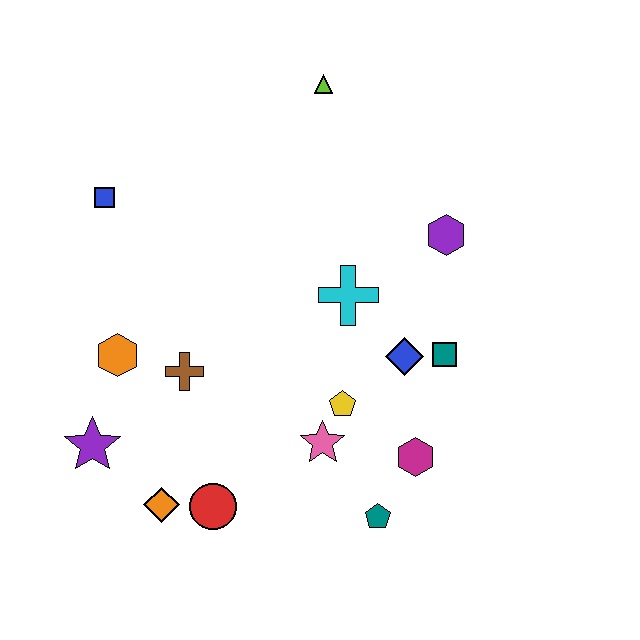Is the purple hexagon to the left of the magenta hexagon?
No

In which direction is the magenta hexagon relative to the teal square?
The magenta hexagon is below the teal square.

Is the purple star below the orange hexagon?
Yes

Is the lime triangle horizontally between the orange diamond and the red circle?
No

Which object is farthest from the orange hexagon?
The purple hexagon is farthest from the orange hexagon.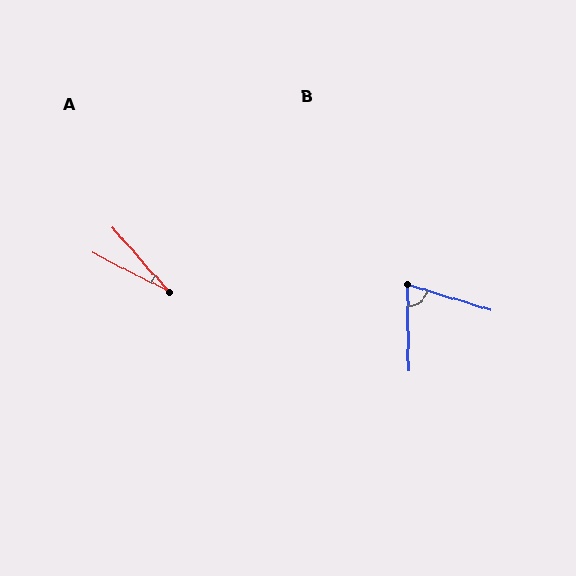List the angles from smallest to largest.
A (21°), B (72°).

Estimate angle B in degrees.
Approximately 72 degrees.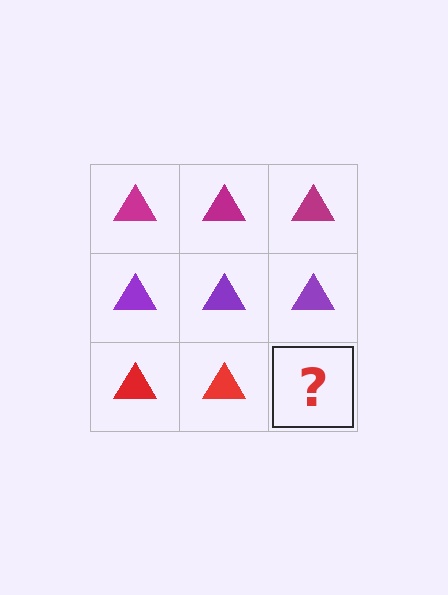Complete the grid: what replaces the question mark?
The question mark should be replaced with a red triangle.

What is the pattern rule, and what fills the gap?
The rule is that each row has a consistent color. The gap should be filled with a red triangle.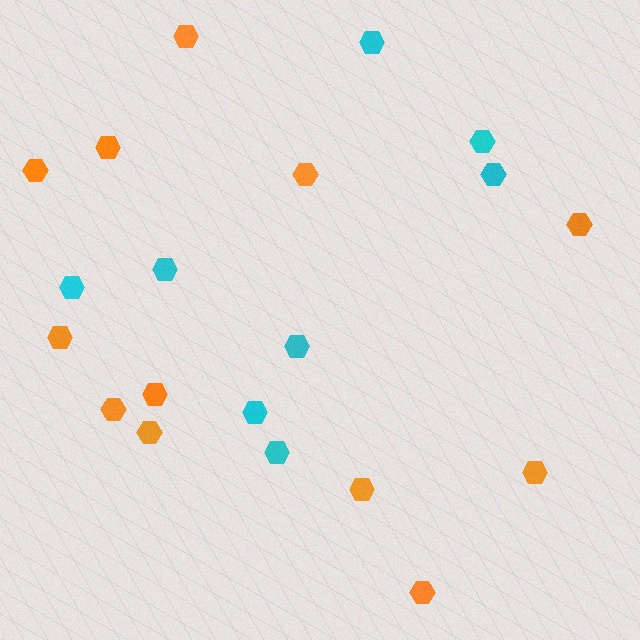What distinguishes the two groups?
There are 2 groups: one group of cyan hexagons (8) and one group of orange hexagons (12).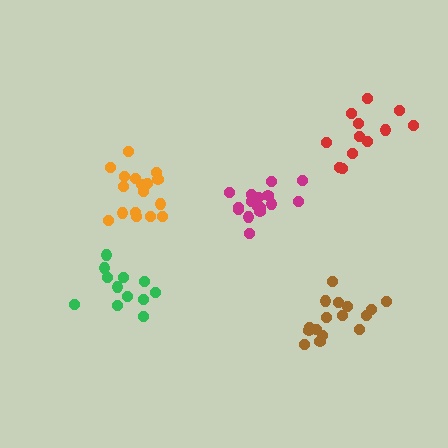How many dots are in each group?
Group 1: 16 dots, Group 2: 12 dots, Group 3: 16 dots, Group 4: 12 dots, Group 5: 17 dots (73 total).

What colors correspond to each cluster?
The clusters are colored: brown, green, magenta, red, orange.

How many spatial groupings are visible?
There are 5 spatial groupings.